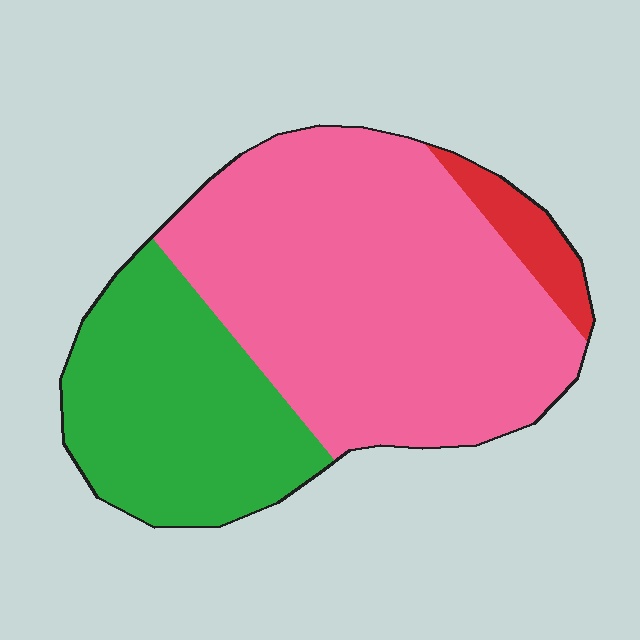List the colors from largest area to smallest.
From largest to smallest: pink, green, red.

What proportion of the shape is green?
Green covers about 30% of the shape.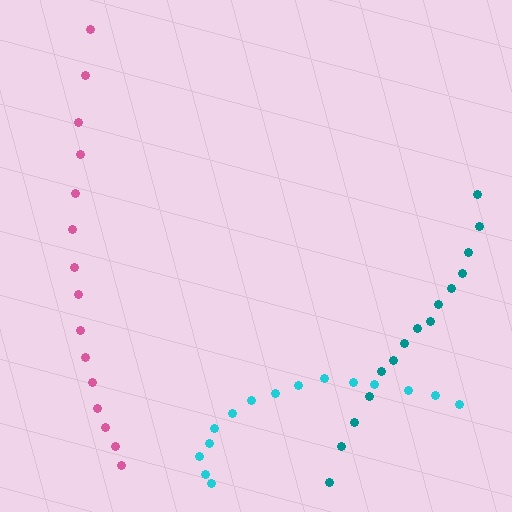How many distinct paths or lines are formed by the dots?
There are 3 distinct paths.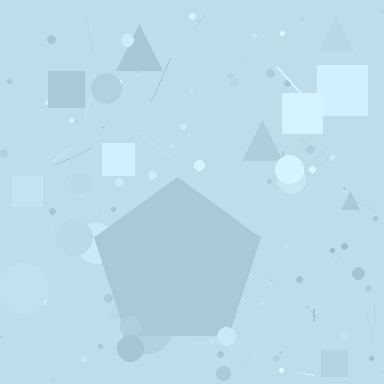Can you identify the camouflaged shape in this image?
The camouflaged shape is a pentagon.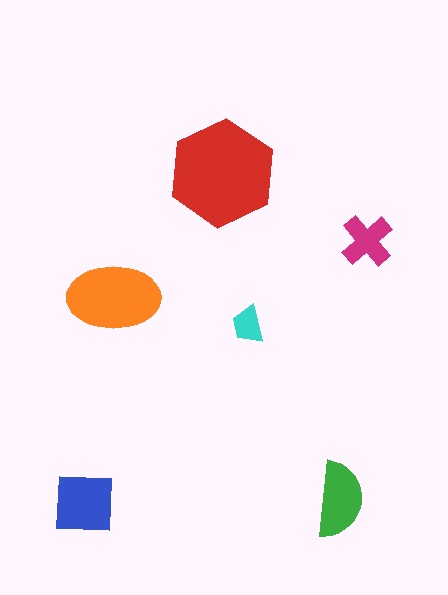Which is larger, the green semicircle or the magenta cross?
The green semicircle.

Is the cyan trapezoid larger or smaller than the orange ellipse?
Smaller.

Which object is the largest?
The red hexagon.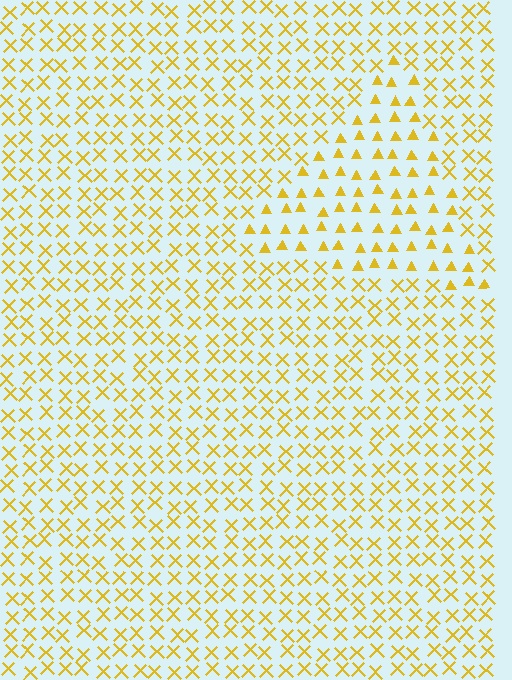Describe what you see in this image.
The image is filled with small yellow elements arranged in a uniform grid. A triangle-shaped region contains triangles, while the surrounding area contains X marks. The boundary is defined purely by the change in element shape.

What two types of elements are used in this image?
The image uses triangles inside the triangle region and X marks outside it.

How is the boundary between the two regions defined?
The boundary is defined by a change in element shape: triangles inside vs. X marks outside. All elements share the same color and spacing.